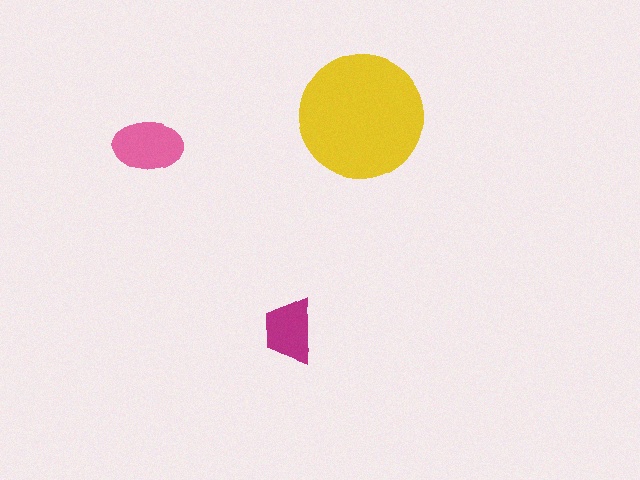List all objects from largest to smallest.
The yellow circle, the pink ellipse, the magenta trapezoid.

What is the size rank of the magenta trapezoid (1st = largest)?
3rd.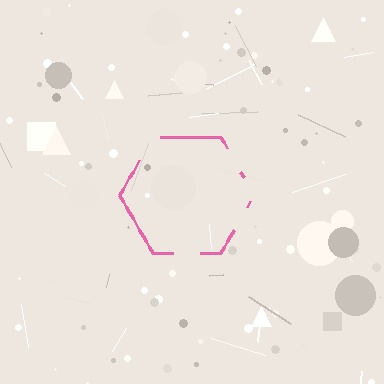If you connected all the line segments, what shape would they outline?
They would outline a hexagon.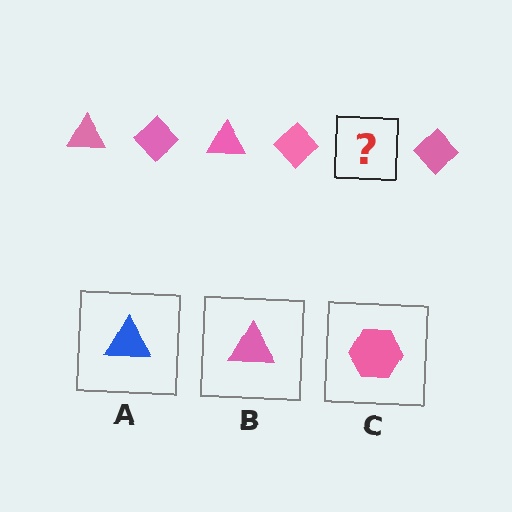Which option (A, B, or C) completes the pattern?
B.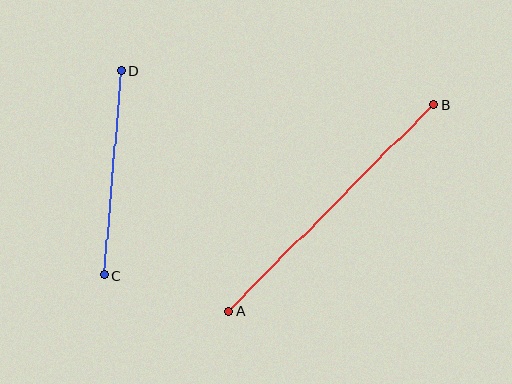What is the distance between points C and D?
The distance is approximately 205 pixels.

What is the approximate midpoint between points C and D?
The midpoint is at approximately (113, 173) pixels.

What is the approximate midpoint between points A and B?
The midpoint is at approximately (331, 208) pixels.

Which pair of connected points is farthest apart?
Points A and B are farthest apart.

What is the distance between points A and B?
The distance is approximately 291 pixels.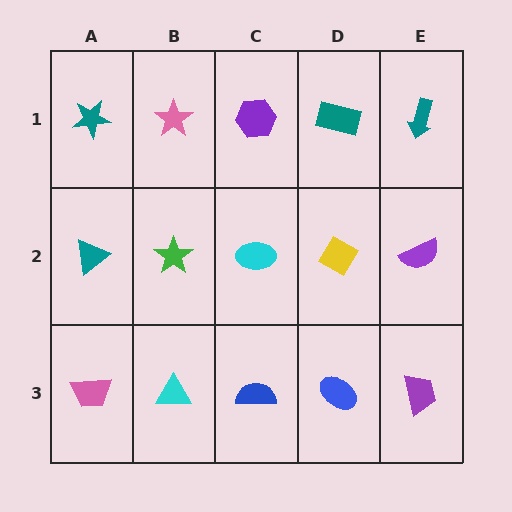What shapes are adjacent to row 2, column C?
A purple hexagon (row 1, column C), a blue semicircle (row 3, column C), a green star (row 2, column B), a yellow diamond (row 2, column D).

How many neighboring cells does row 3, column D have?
3.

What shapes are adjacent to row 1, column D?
A yellow diamond (row 2, column D), a purple hexagon (row 1, column C), a teal arrow (row 1, column E).